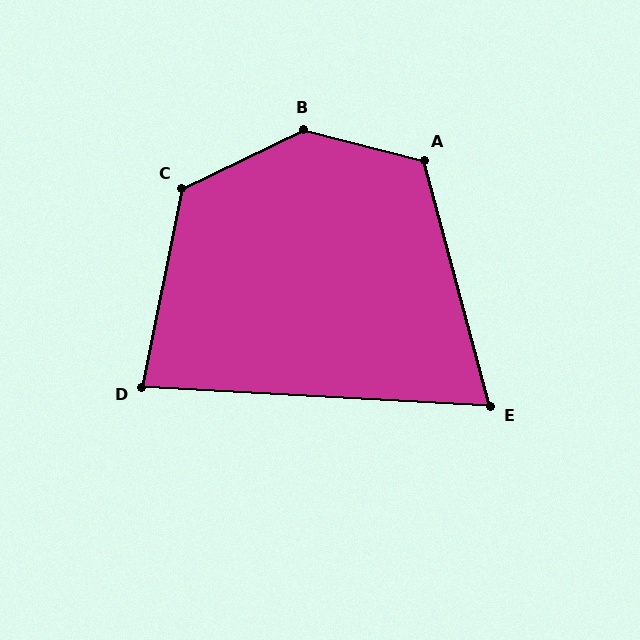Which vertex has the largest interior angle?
B, at approximately 140 degrees.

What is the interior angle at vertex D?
Approximately 82 degrees (acute).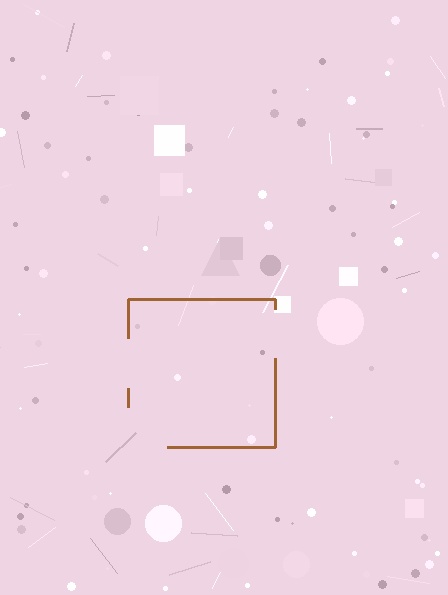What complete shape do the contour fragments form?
The contour fragments form a square.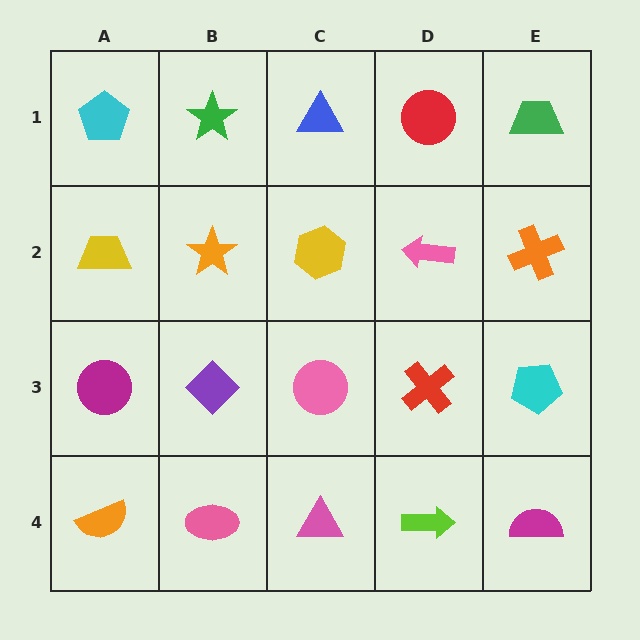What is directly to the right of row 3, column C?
A red cross.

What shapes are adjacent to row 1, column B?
An orange star (row 2, column B), a cyan pentagon (row 1, column A), a blue triangle (row 1, column C).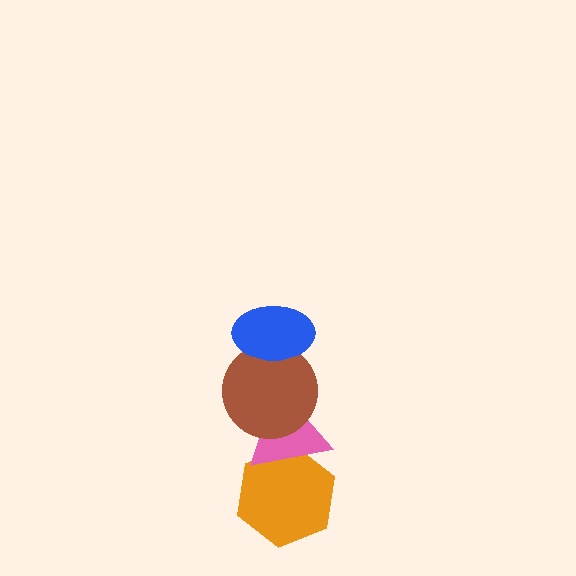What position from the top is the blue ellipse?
The blue ellipse is 1st from the top.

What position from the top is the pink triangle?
The pink triangle is 3rd from the top.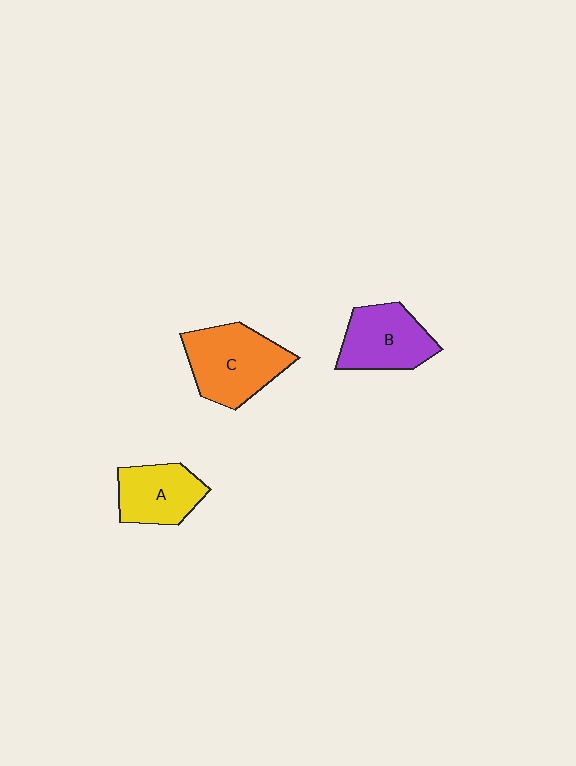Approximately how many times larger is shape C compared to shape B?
Approximately 1.2 times.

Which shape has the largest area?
Shape C (orange).